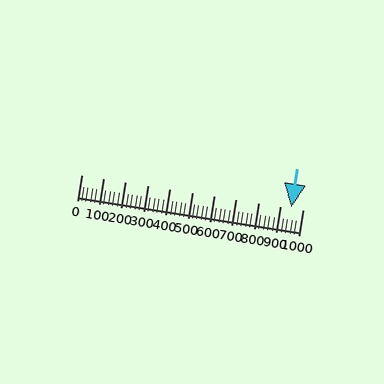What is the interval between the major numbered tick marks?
The major tick marks are spaced 100 units apart.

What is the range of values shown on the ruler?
The ruler shows values from 0 to 1000.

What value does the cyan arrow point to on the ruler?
The cyan arrow points to approximately 948.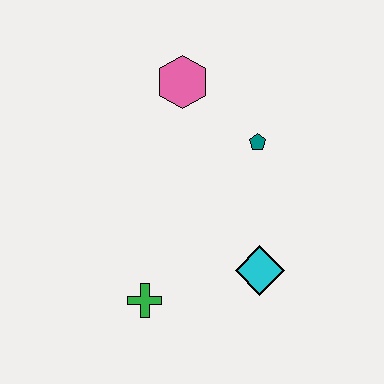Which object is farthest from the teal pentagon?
The green cross is farthest from the teal pentagon.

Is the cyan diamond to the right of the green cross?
Yes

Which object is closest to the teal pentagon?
The pink hexagon is closest to the teal pentagon.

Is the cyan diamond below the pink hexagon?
Yes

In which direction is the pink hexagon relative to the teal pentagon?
The pink hexagon is to the left of the teal pentagon.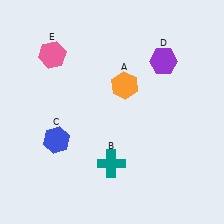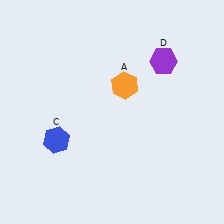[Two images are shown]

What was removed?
The teal cross (B), the pink hexagon (E) were removed in Image 2.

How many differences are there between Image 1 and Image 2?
There are 2 differences between the two images.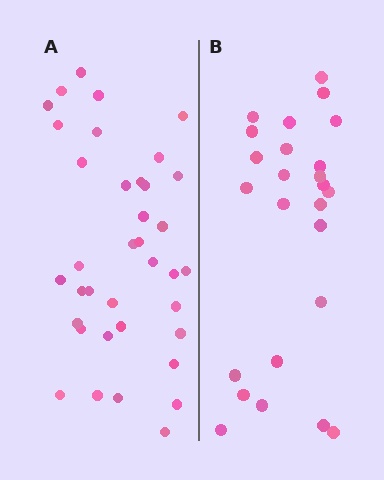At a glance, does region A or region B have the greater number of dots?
Region A (the left region) has more dots.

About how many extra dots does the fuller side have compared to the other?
Region A has roughly 12 or so more dots than region B.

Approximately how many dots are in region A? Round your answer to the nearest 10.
About 40 dots. (The exact count is 37, which rounds to 40.)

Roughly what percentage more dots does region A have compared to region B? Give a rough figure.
About 50% more.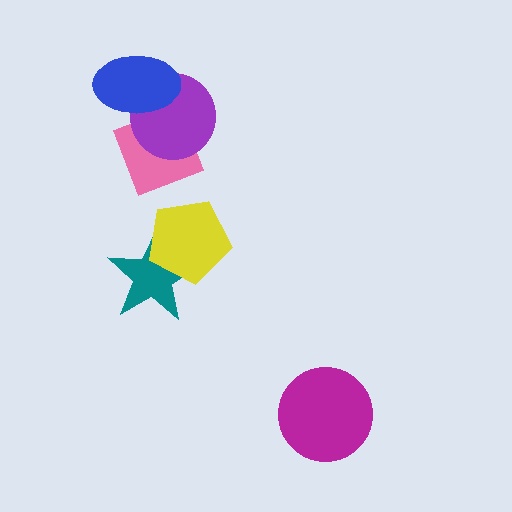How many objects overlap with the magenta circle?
0 objects overlap with the magenta circle.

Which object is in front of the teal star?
The yellow pentagon is in front of the teal star.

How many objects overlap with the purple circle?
2 objects overlap with the purple circle.